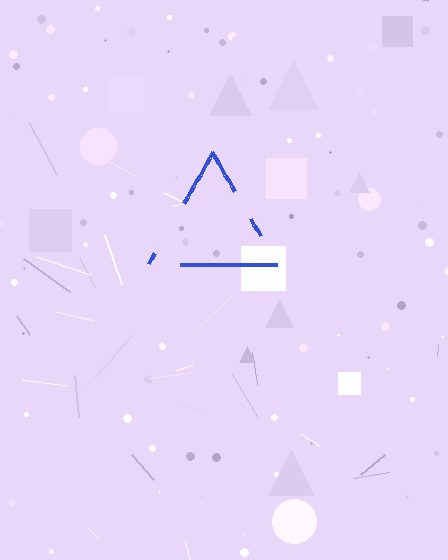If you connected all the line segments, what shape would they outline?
They would outline a triangle.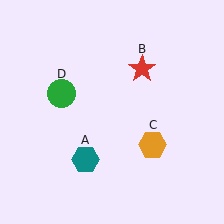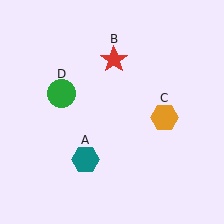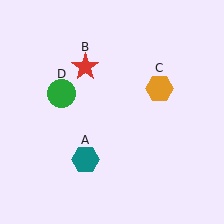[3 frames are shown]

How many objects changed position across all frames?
2 objects changed position: red star (object B), orange hexagon (object C).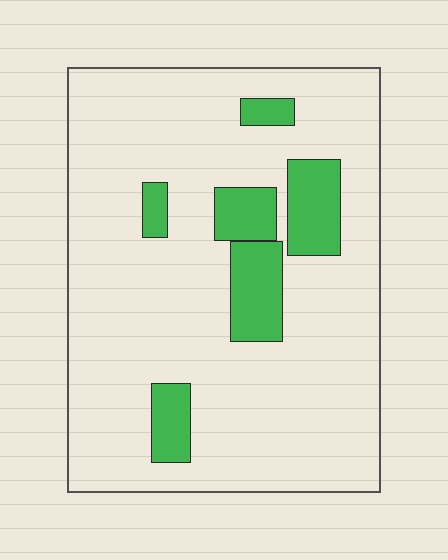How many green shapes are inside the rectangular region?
6.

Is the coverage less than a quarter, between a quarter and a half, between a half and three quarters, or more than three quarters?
Less than a quarter.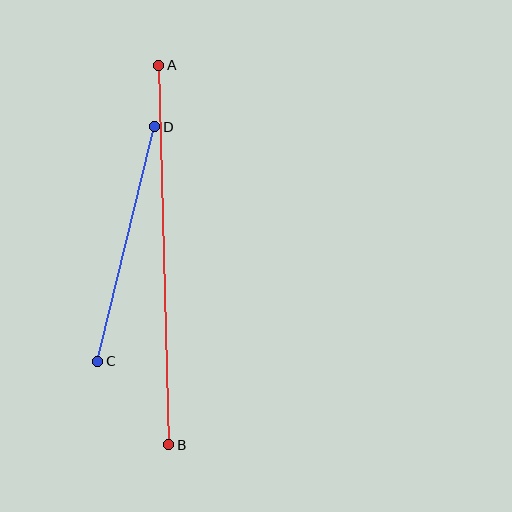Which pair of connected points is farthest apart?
Points A and B are farthest apart.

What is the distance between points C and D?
The distance is approximately 241 pixels.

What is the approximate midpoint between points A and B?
The midpoint is at approximately (164, 255) pixels.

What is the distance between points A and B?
The distance is approximately 380 pixels.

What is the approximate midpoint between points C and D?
The midpoint is at approximately (126, 244) pixels.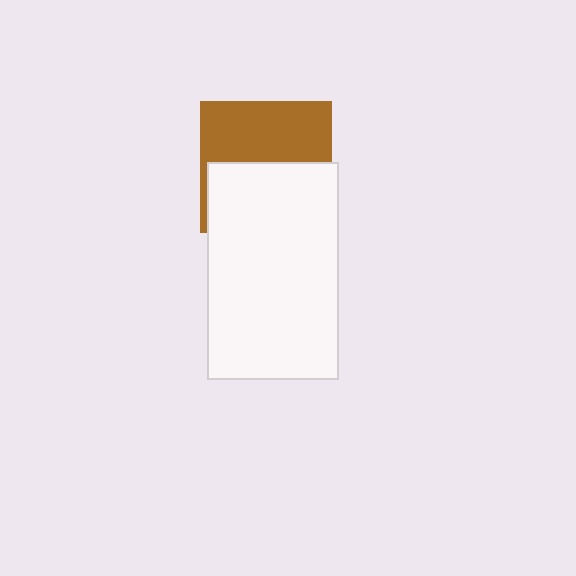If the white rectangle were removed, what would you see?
You would see the complete brown square.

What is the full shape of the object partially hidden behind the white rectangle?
The partially hidden object is a brown square.